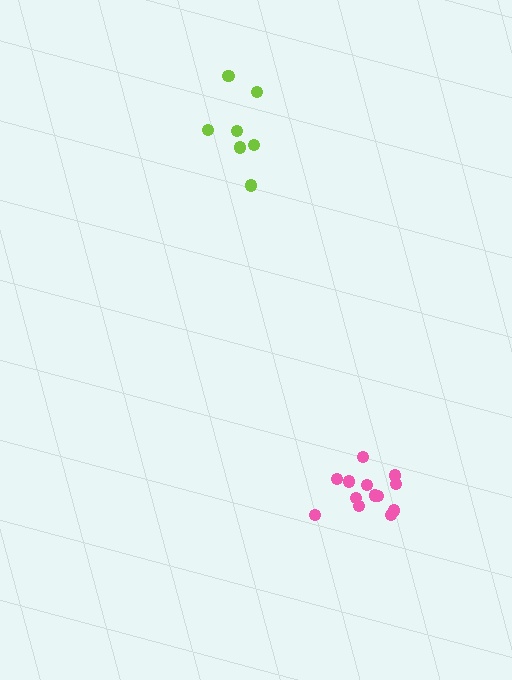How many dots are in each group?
Group 1: 7 dots, Group 2: 13 dots (20 total).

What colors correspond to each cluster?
The clusters are colored: lime, pink.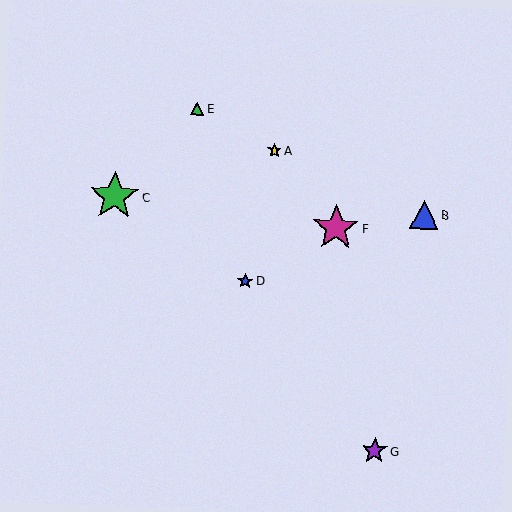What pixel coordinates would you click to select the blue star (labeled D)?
Click at (245, 281) to select the blue star D.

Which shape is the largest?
The green star (labeled C) is the largest.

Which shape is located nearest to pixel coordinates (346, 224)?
The magenta star (labeled F) at (336, 228) is nearest to that location.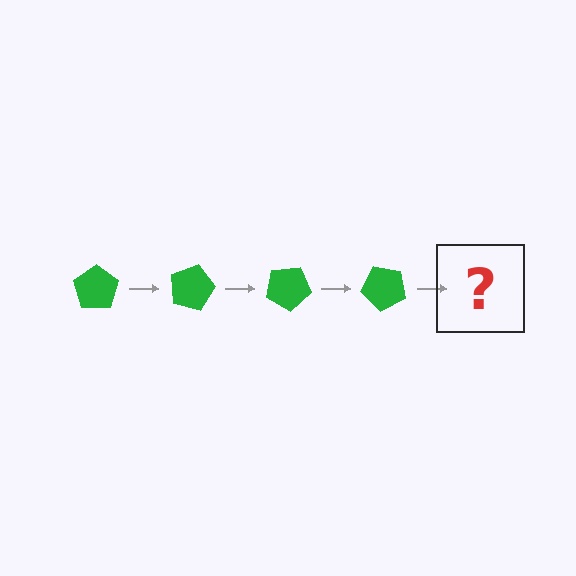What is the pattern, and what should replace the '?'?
The pattern is that the pentagon rotates 15 degrees each step. The '?' should be a green pentagon rotated 60 degrees.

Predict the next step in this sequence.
The next step is a green pentagon rotated 60 degrees.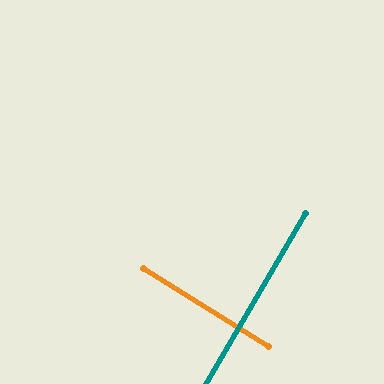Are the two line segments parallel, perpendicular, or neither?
Perpendicular — they meet at approximately 89°.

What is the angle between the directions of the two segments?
Approximately 89 degrees.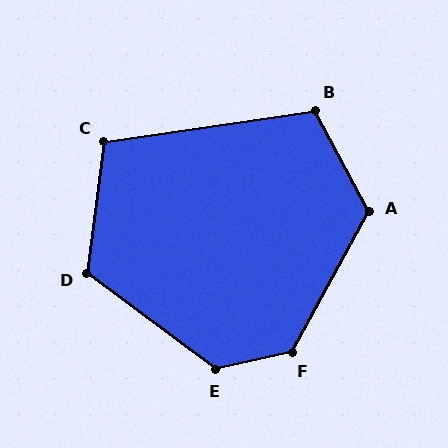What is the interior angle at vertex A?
Approximately 124 degrees (obtuse).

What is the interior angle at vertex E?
Approximately 131 degrees (obtuse).